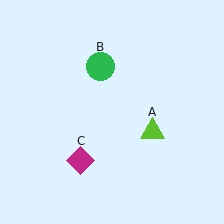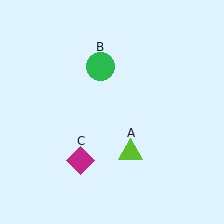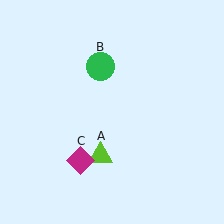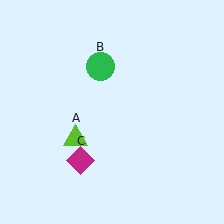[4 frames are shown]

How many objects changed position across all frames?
1 object changed position: lime triangle (object A).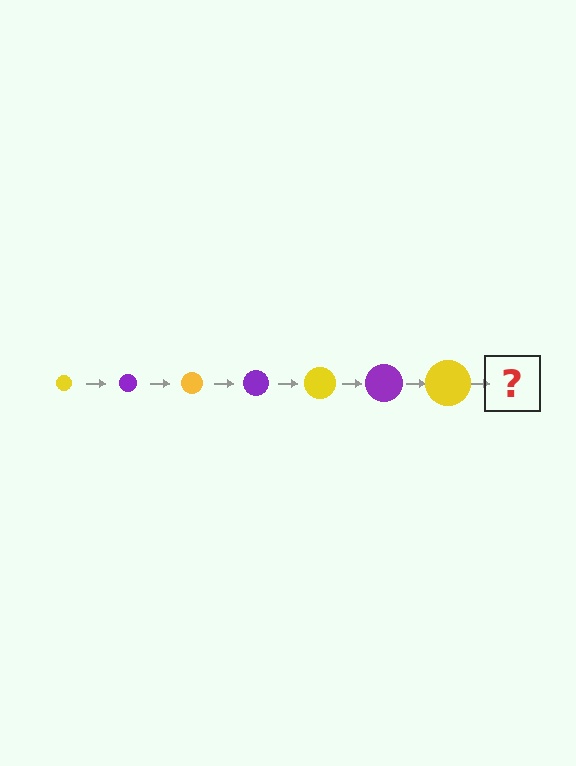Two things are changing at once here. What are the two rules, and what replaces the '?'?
The two rules are that the circle grows larger each step and the color cycles through yellow and purple. The '?' should be a purple circle, larger than the previous one.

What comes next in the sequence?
The next element should be a purple circle, larger than the previous one.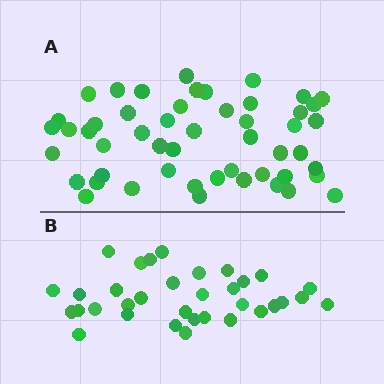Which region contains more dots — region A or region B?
Region A (the top region) has more dots.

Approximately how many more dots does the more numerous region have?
Region A has approximately 15 more dots than region B.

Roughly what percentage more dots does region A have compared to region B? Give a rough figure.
About 50% more.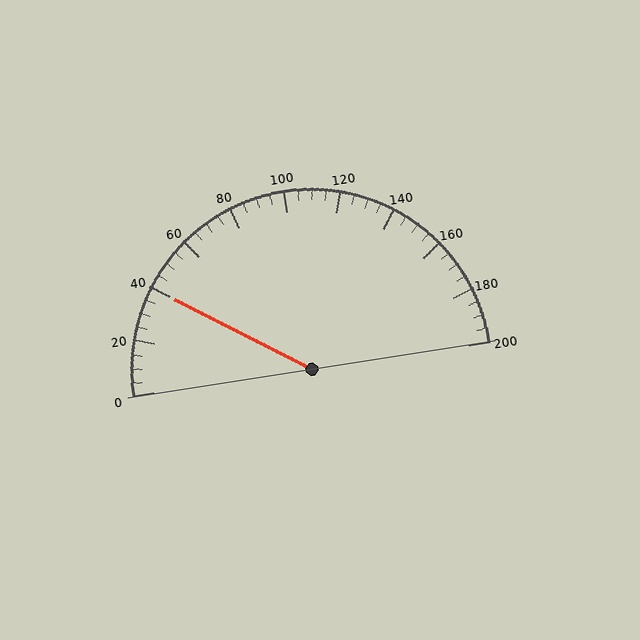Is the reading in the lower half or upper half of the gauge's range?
The reading is in the lower half of the range (0 to 200).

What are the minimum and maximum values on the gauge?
The gauge ranges from 0 to 200.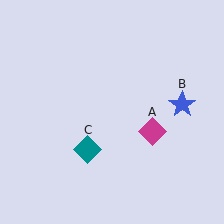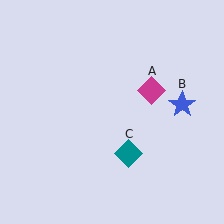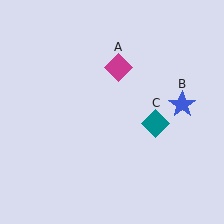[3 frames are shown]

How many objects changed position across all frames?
2 objects changed position: magenta diamond (object A), teal diamond (object C).